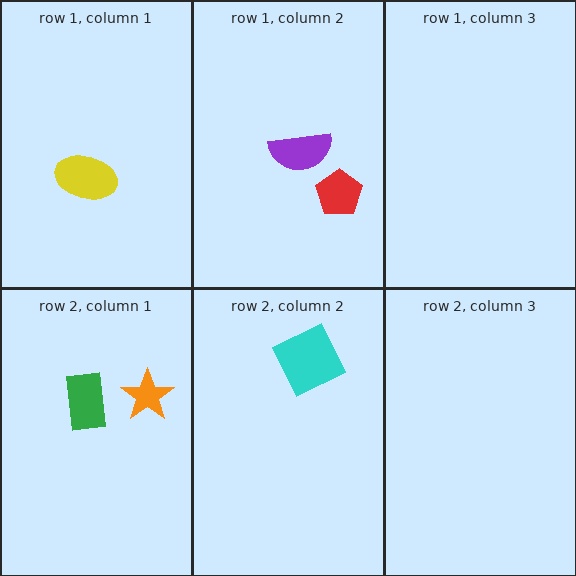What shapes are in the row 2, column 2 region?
The cyan square.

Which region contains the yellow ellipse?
The row 1, column 1 region.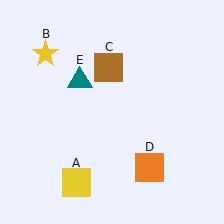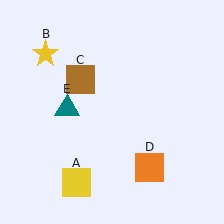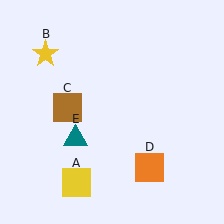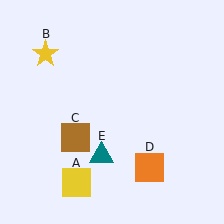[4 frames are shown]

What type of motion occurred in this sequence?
The brown square (object C), teal triangle (object E) rotated counterclockwise around the center of the scene.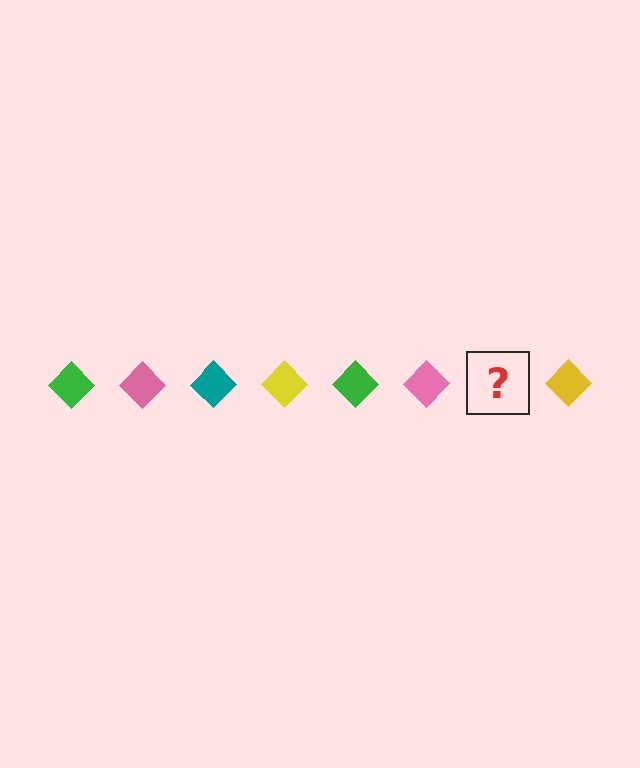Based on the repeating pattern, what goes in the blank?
The blank should be a teal diamond.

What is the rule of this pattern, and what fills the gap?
The rule is that the pattern cycles through green, pink, teal, yellow diamonds. The gap should be filled with a teal diamond.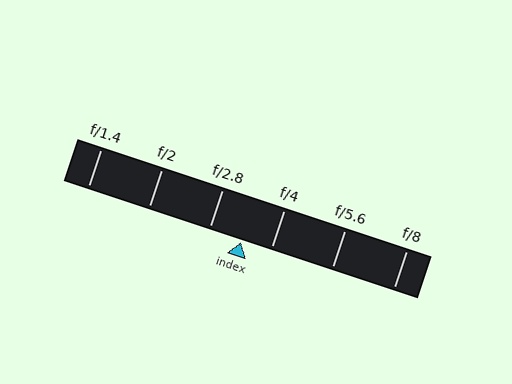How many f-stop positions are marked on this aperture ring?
There are 6 f-stop positions marked.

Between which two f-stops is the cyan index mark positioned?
The index mark is between f/2.8 and f/4.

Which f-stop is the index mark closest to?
The index mark is closest to f/4.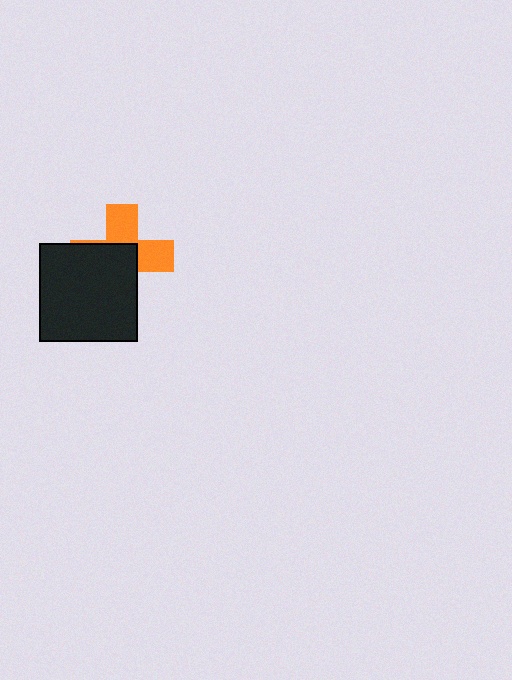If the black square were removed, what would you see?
You would see the complete orange cross.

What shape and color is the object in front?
The object in front is a black square.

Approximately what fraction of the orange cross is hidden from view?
Roughly 54% of the orange cross is hidden behind the black square.